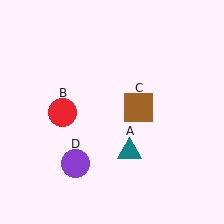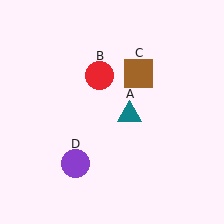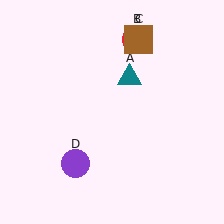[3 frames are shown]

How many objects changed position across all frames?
3 objects changed position: teal triangle (object A), red circle (object B), brown square (object C).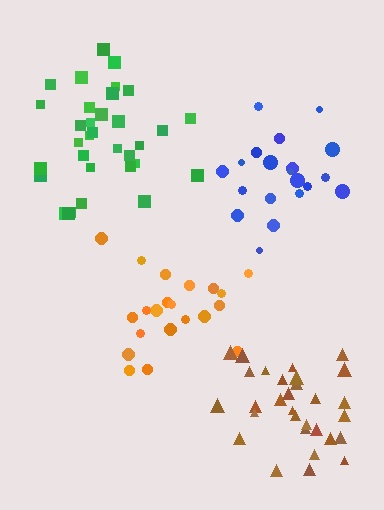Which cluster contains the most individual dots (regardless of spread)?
Green (33).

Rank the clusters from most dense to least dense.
green, brown, blue, orange.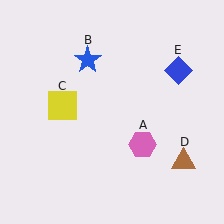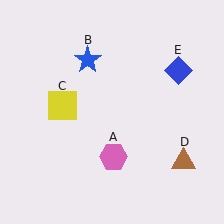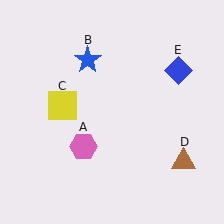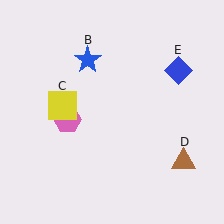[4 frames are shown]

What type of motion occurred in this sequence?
The pink hexagon (object A) rotated clockwise around the center of the scene.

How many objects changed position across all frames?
1 object changed position: pink hexagon (object A).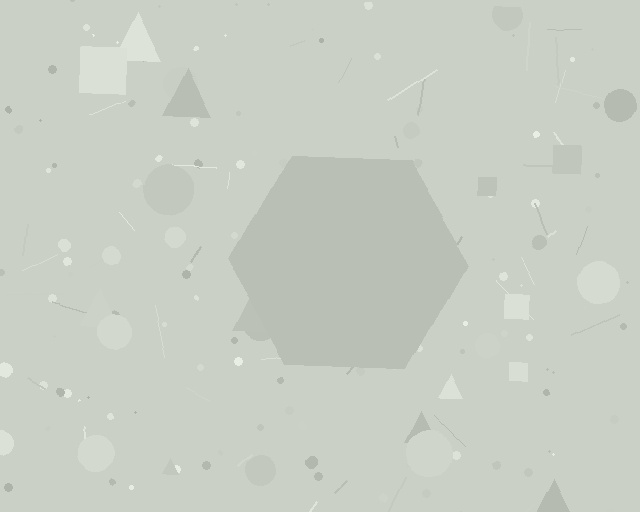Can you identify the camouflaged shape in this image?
The camouflaged shape is a hexagon.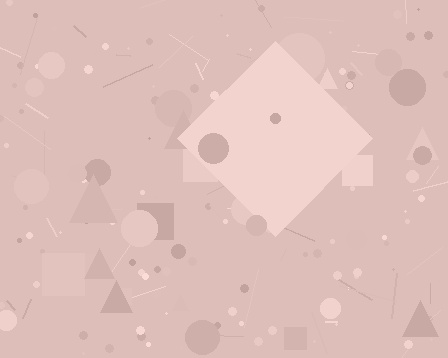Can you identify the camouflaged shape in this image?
The camouflaged shape is a diamond.